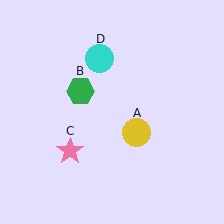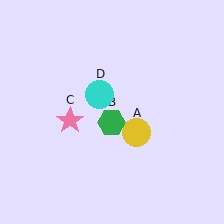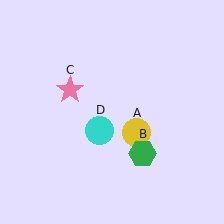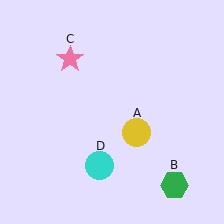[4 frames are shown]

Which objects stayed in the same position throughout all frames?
Yellow circle (object A) remained stationary.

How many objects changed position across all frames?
3 objects changed position: green hexagon (object B), pink star (object C), cyan circle (object D).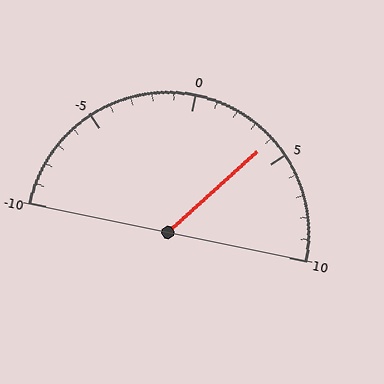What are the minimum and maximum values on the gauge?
The gauge ranges from -10 to 10.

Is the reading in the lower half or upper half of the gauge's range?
The reading is in the upper half of the range (-10 to 10).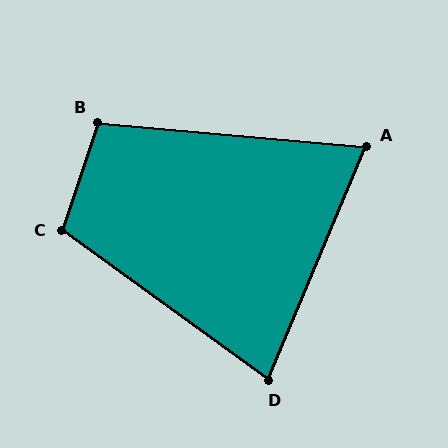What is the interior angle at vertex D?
Approximately 77 degrees (acute).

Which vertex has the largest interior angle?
C, at approximately 108 degrees.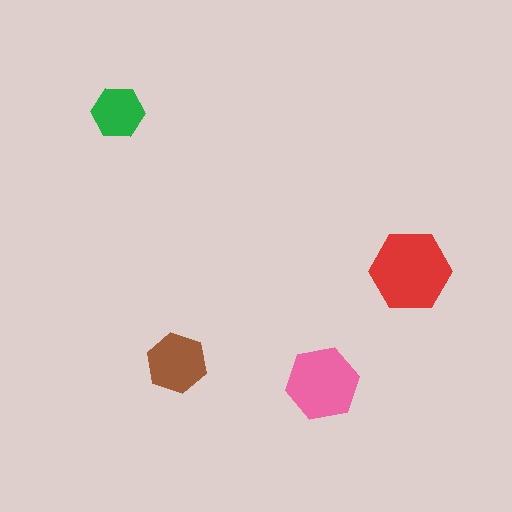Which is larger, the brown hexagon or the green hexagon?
The brown one.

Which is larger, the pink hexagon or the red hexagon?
The red one.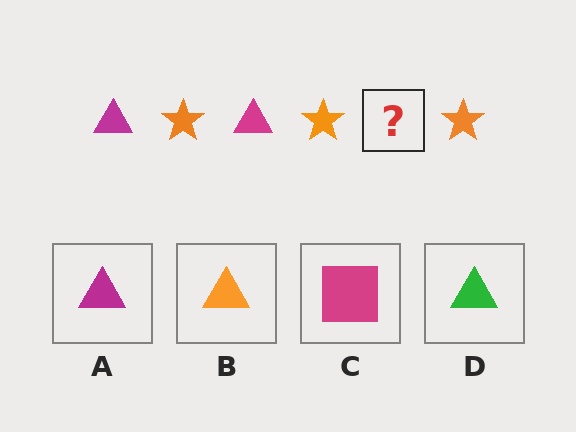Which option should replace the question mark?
Option A.